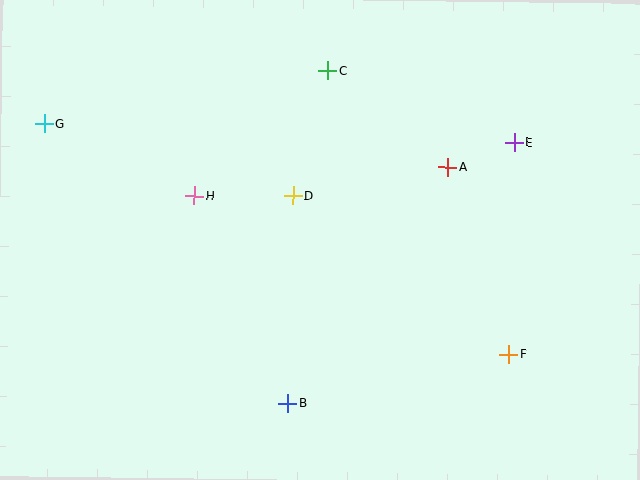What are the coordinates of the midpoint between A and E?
The midpoint between A and E is at (481, 155).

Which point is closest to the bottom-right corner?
Point F is closest to the bottom-right corner.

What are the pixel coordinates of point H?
Point H is at (195, 196).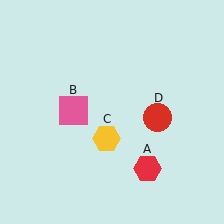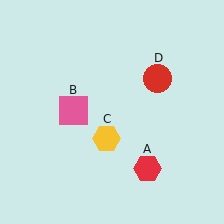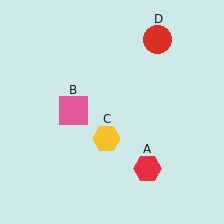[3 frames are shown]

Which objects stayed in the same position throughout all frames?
Red hexagon (object A) and pink square (object B) and yellow hexagon (object C) remained stationary.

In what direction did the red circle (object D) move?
The red circle (object D) moved up.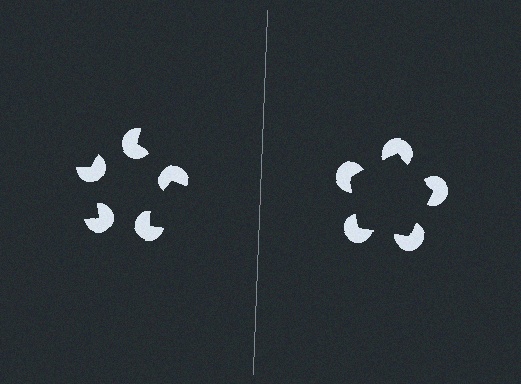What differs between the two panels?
The pac-man discs are positioned identically on both sides; only the wedge orientations differ. On the right they align to a pentagon; on the left they are misaligned.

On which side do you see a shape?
An illusory pentagon appears on the right side. On the left side the wedge cuts are rotated, so no coherent shape forms.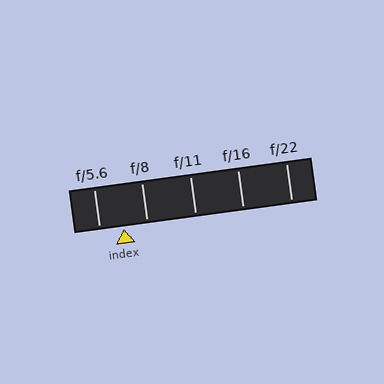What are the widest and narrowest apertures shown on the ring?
The widest aperture shown is f/5.6 and the narrowest is f/22.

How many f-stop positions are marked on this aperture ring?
There are 5 f-stop positions marked.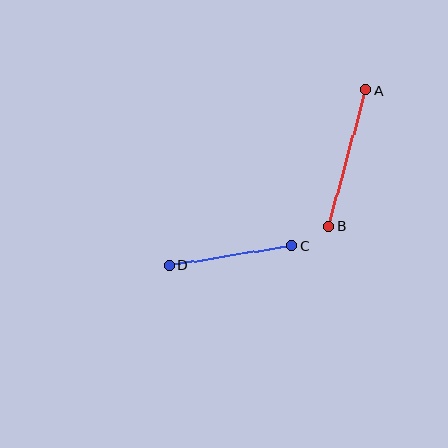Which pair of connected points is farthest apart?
Points A and B are farthest apart.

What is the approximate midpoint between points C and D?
The midpoint is at approximately (230, 256) pixels.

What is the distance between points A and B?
The distance is approximately 141 pixels.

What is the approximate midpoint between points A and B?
The midpoint is at approximately (348, 158) pixels.